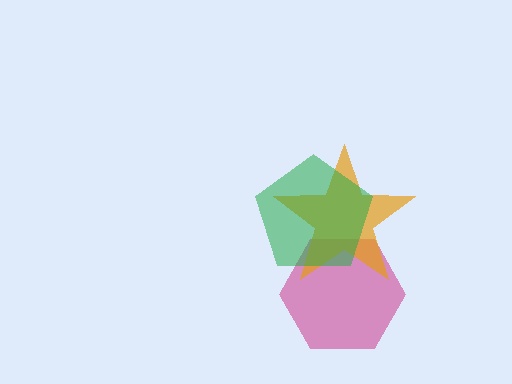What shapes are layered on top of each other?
The layered shapes are: a magenta hexagon, an orange star, a green pentagon.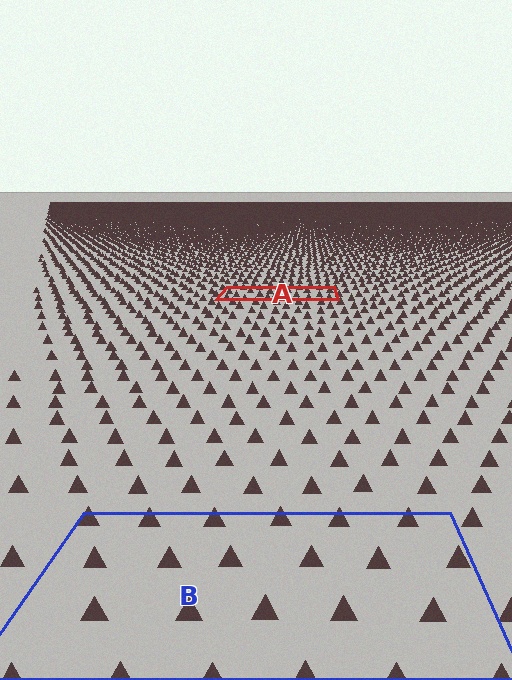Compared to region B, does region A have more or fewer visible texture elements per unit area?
Region A has more texture elements per unit area — they are packed more densely because it is farther away.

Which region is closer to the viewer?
Region B is closer. The texture elements there are larger and more spread out.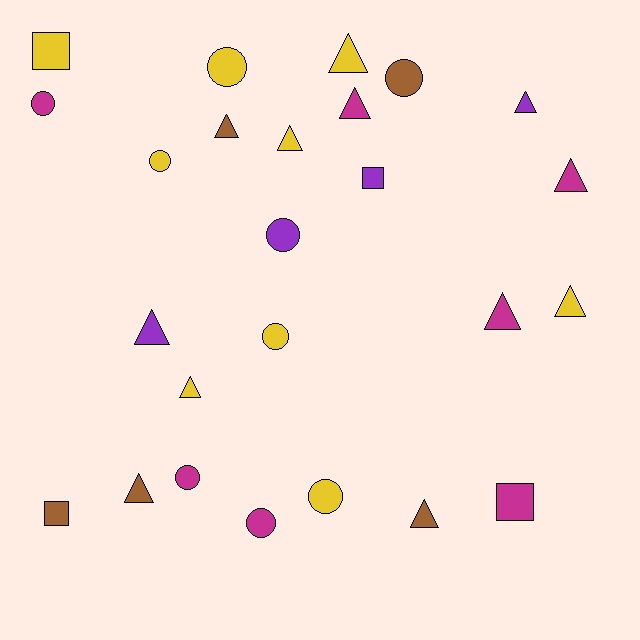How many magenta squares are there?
There is 1 magenta square.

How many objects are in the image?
There are 25 objects.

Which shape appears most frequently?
Triangle, with 12 objects.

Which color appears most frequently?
Yellow, with 9 objects.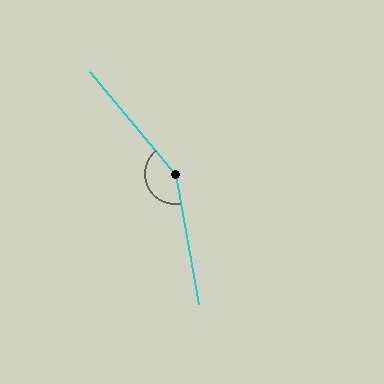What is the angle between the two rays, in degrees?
Approximately 150 degrees.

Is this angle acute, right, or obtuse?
It is obtuse.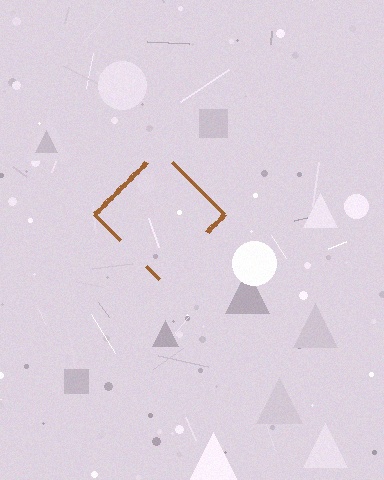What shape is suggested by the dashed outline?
The dashed outline suggests a diamond.